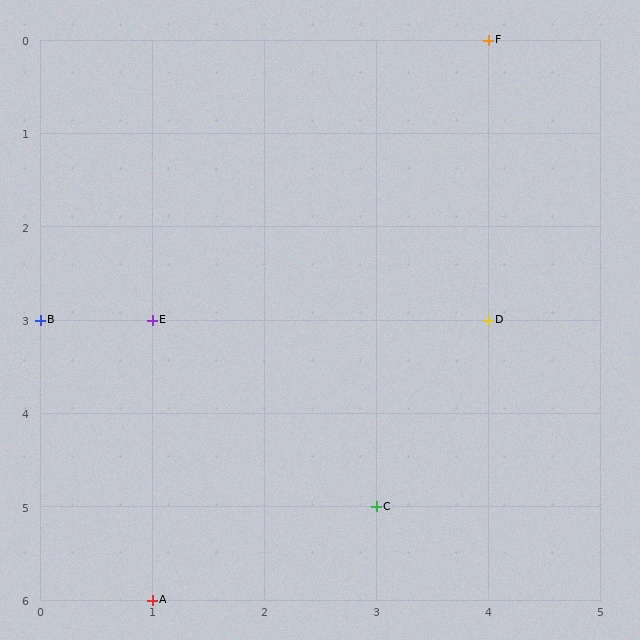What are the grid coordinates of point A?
Point A is at grid coordinates (1, 6).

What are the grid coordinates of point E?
Point E is at grid coordinates (1, 3).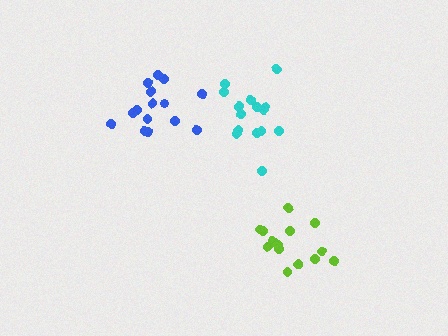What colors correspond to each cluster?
The clusters are colored: cyan, blue, lime.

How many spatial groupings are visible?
There are 3 spatial groupings.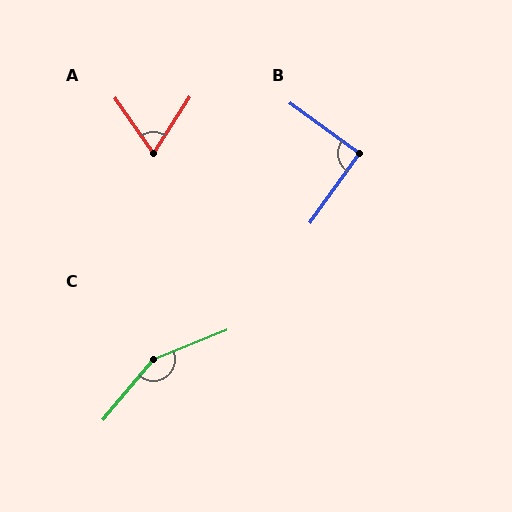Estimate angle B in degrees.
Approximately 91 degrees.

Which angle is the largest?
C, at approximately 152 degrees.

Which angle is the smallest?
A, at approximately 68 degrees.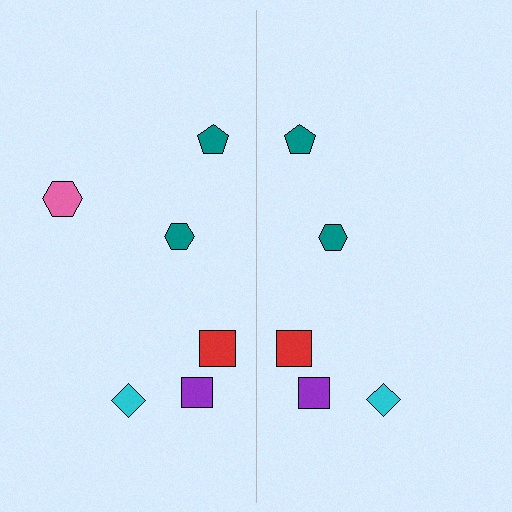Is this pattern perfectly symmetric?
No, the pattern is not perfectly symmetric. A pink hexagon is missing from the right side.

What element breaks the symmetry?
A pink hexagon is missing from the right side.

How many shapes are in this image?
There are 11 shapes in this image.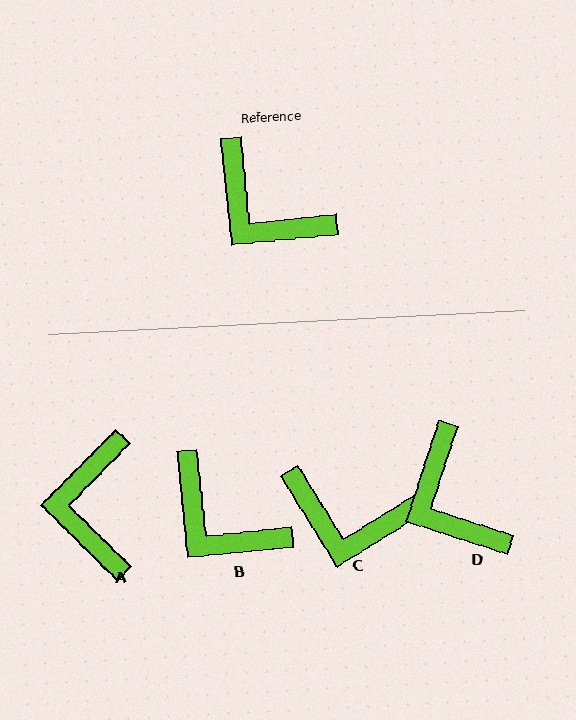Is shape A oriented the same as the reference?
No, it is off by about 50 degrees.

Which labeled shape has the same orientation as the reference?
B.